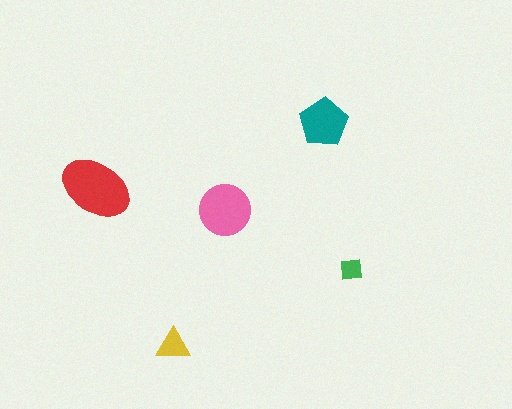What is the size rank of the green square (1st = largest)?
5th.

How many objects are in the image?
There are 5 objects in the image.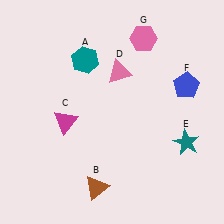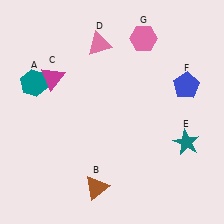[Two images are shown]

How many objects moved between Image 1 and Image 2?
3 objects moved between the two images.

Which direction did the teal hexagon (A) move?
The teal hexagon (A) moved left.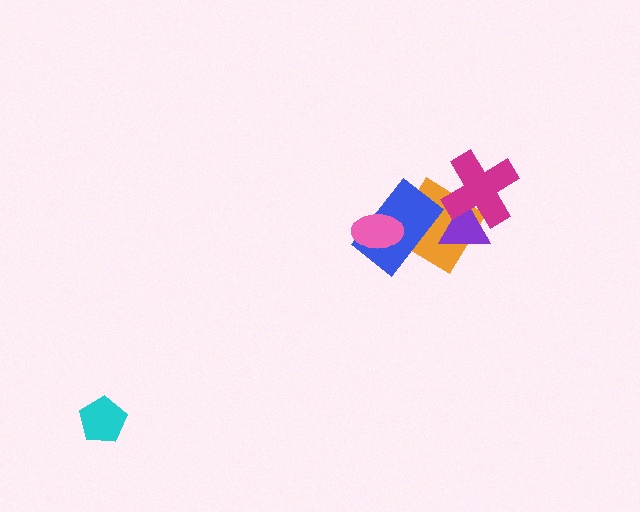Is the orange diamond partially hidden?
Yes, it is partially covered by another shape.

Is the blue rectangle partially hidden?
Yes, it is partially covered by another shape.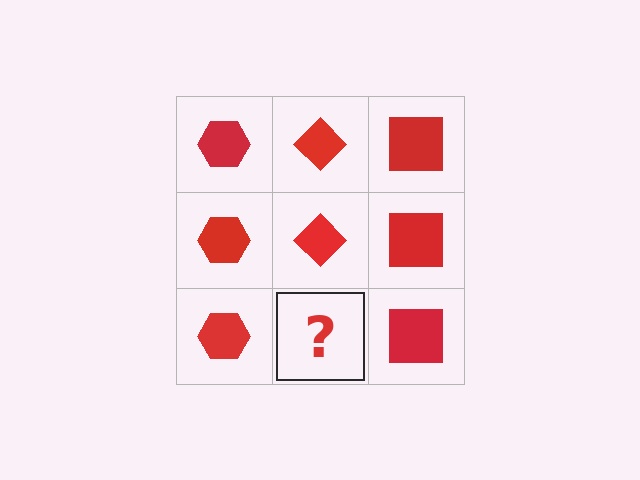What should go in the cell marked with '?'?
The missing cell should contain a red diamond.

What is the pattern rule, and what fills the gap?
The rule is that each column has a consistent shape. The gap should be filled with a red diamond.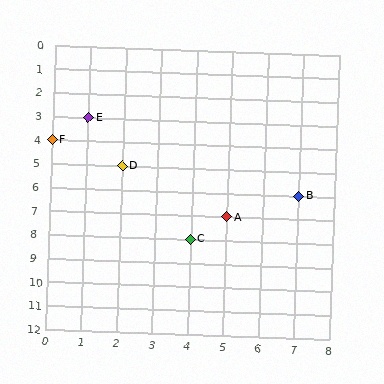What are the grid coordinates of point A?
Point A is at grid coordinates (5, 7).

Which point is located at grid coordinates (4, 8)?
Point C is at (4, 8).